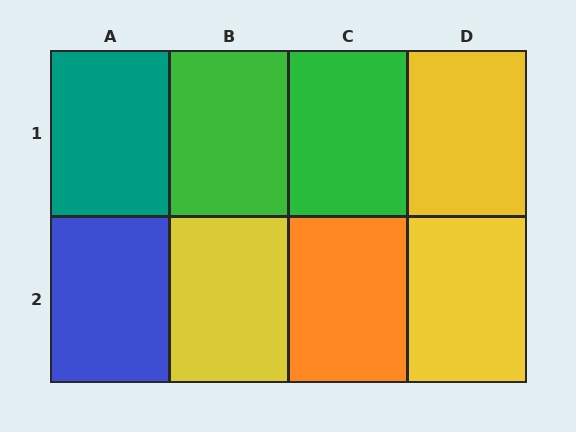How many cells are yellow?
3 cells are yellow.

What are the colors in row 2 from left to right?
Blue, yellow, orange, yellow.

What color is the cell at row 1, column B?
Green.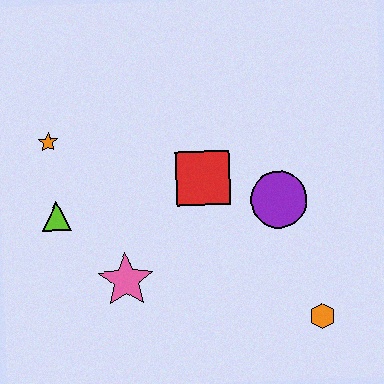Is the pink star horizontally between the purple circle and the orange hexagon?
No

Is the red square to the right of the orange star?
Yes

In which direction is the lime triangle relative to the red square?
The lime triangle is to the left of the red square.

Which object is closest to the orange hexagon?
The purple circle is closest to the orange hexagon.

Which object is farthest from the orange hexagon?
The orange star is farthest from the orange hexagon.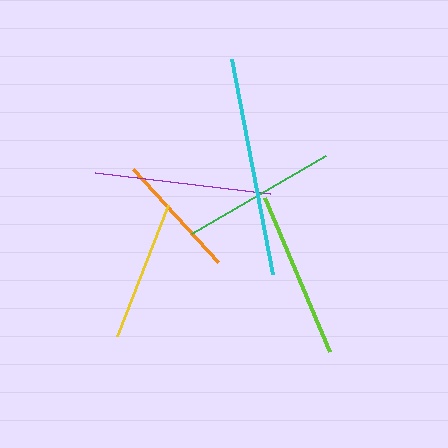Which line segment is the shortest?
The orange line is the shortest at approximately 126 pixels.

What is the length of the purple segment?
The purple segment is approximately 176 pixels long.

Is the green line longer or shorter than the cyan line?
The cyan line is longer than the green line.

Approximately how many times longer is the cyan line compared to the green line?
The cyan line is approximately 1.4 times the length of the green line.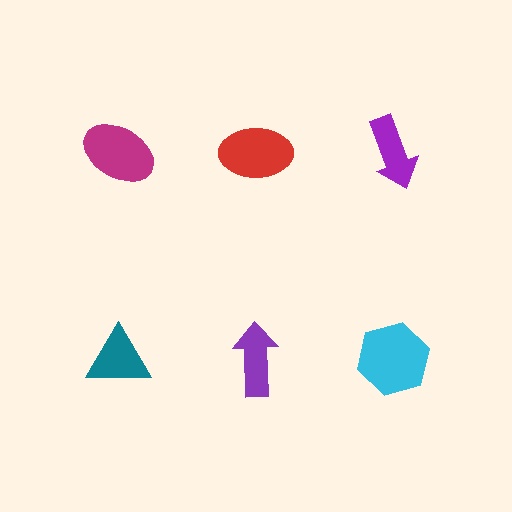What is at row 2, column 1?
A teal triangle.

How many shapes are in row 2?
3 shapes.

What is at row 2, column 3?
A cyan hexagon.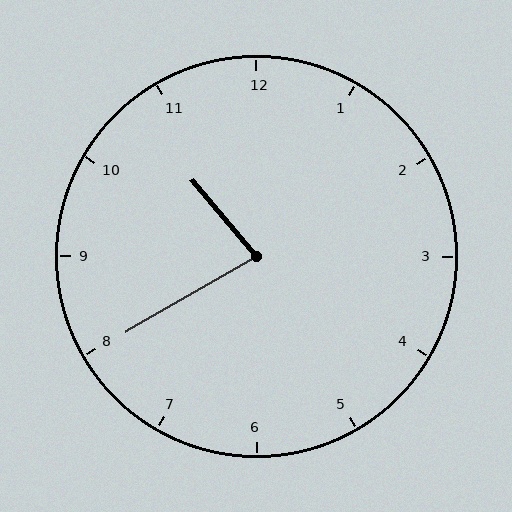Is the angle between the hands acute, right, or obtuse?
It is acute.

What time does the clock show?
10:40.